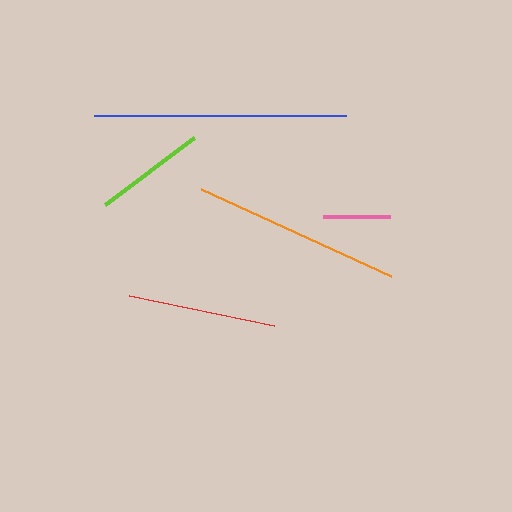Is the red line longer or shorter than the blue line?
The blue line is longer than the red line.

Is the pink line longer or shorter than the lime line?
The lime line is longer than the pink line.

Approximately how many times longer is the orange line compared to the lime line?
The orange line is approximately 1.9 times the length of the lime line.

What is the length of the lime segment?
The lime segment is approximately 112 pixels long.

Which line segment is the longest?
The blue line is the longest at approximately 252 pixels.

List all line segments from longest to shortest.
From longest to shortest: blue, orange, red, lime, pink.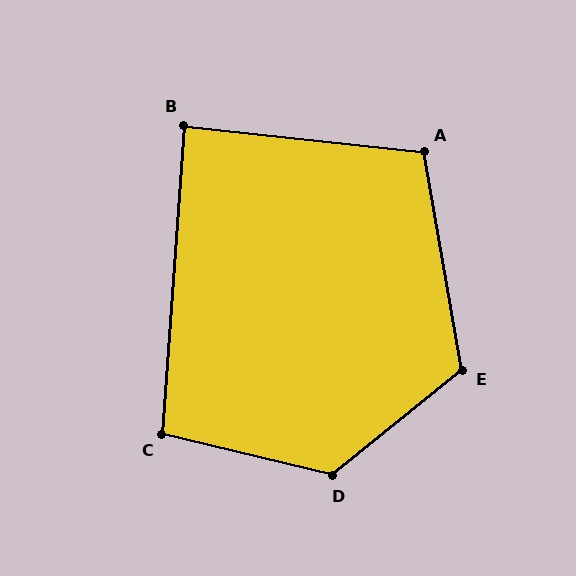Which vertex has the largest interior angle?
D, at approximately 127 degrees.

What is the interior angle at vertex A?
Approximately 106 degrees (obtuse).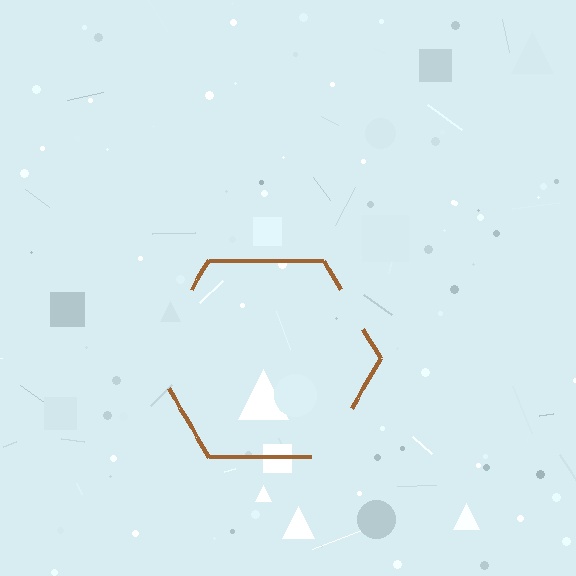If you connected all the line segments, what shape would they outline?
They would outline a hexagon.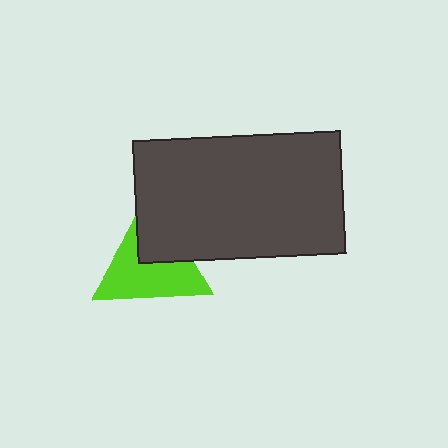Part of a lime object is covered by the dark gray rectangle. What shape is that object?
It is a triangle.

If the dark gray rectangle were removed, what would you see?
You would see the complete lime triangle.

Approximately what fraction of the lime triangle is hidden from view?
Roughly 36% of the lime triangle is hidden behind the dark gray rectangle.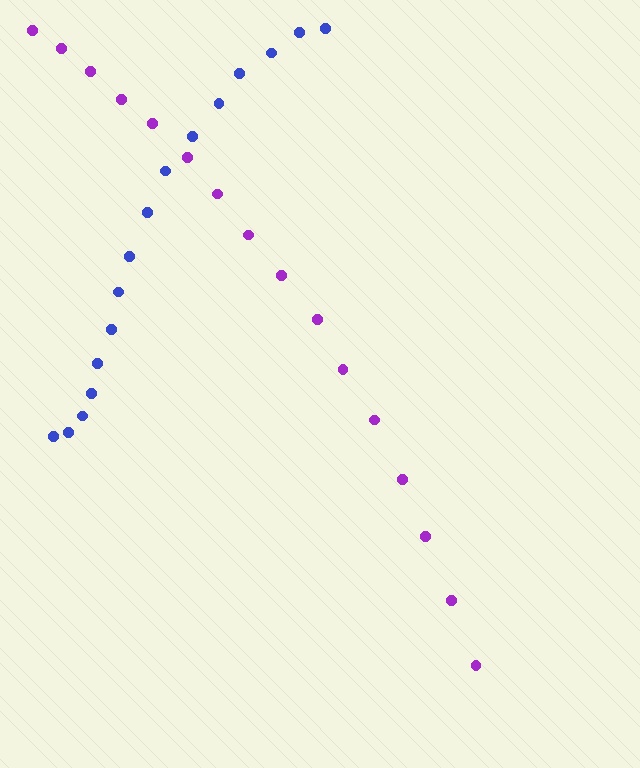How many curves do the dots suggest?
There are 2 distinct paths.